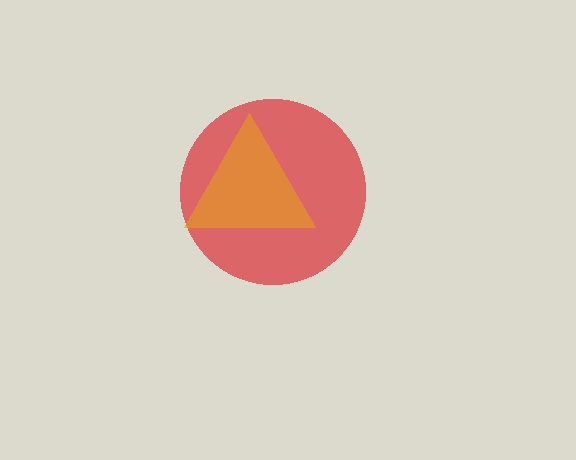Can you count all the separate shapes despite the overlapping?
Yes, there are 2 separate shapes.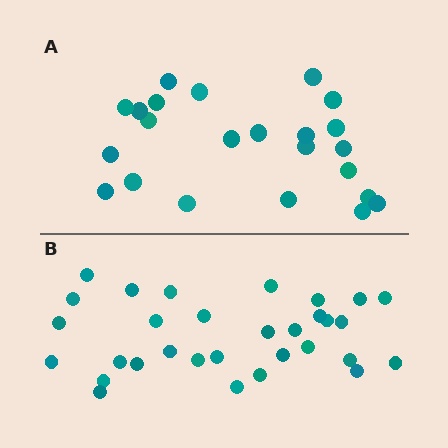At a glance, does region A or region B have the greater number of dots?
Region B (the bottom region) has more dots.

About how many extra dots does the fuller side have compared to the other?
Region B has roughly 8 or so more dots than region A.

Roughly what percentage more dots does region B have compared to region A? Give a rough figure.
About 35% more.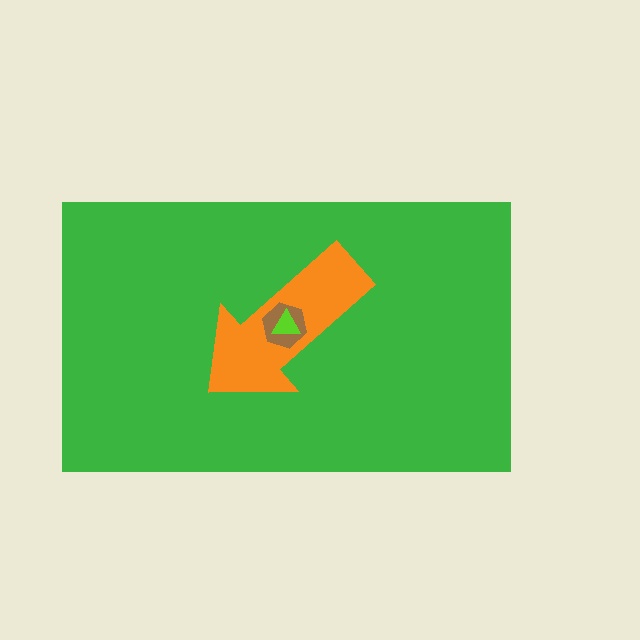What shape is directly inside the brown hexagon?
The lime triangle.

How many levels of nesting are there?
4.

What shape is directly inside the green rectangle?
The orange arrow.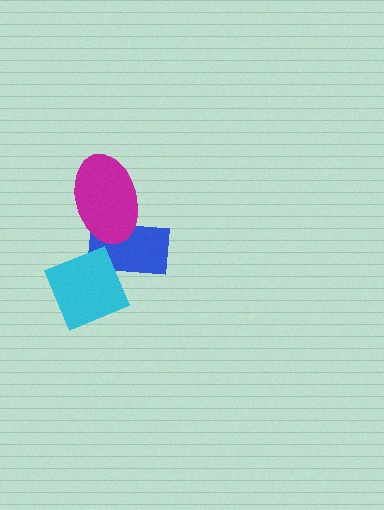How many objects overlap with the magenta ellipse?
1 object overlaps with the magenta ellipse.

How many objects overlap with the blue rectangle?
2 objects overlap with the blue rectangle.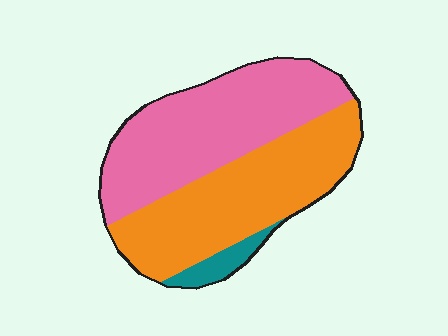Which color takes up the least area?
Teal, at roughly 5%.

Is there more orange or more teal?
Orange.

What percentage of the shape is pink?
Pink covers around 50% of the shape.